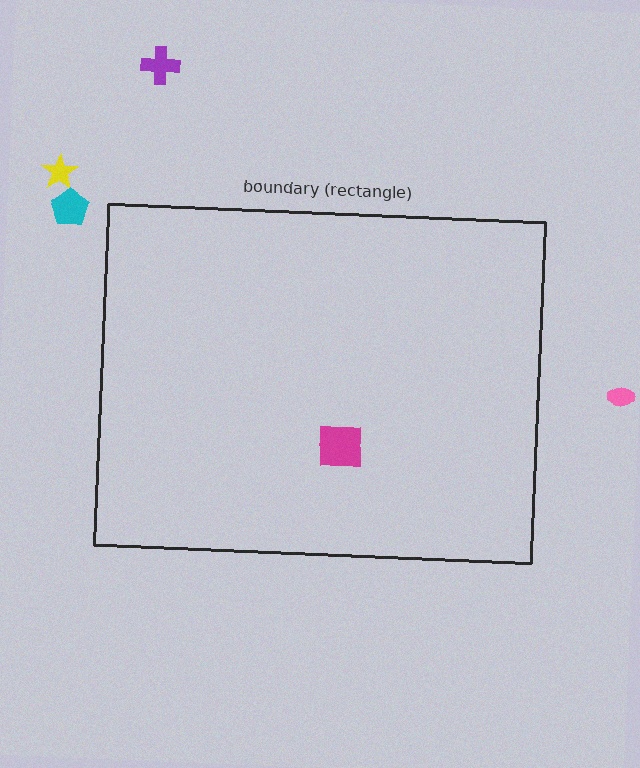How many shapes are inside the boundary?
1 inside, 4 outside.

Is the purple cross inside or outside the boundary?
Outside.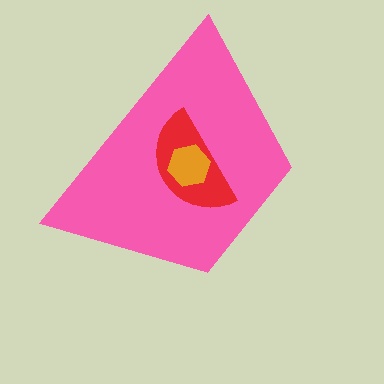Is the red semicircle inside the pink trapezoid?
Yes.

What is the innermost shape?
The orange hexagon.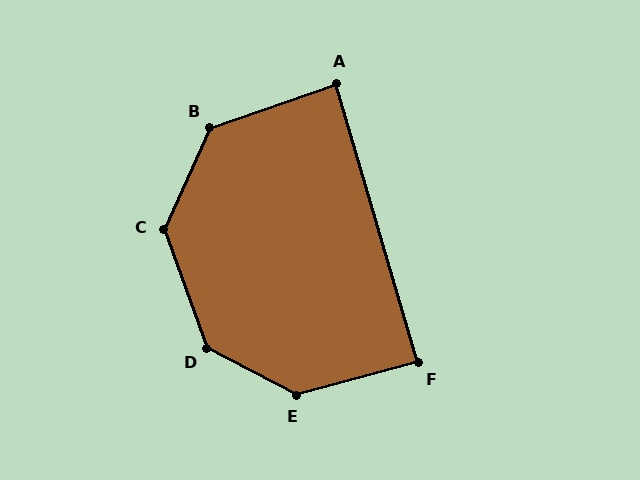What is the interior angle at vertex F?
Approximately 89 degrees (approximately right).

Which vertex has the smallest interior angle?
A, at approximately 87 degrees.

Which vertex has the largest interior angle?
D, at approximately 137 degrees.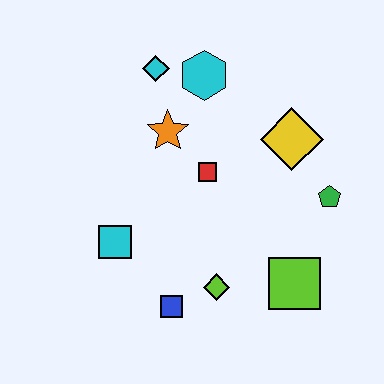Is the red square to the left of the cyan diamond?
No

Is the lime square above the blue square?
Yes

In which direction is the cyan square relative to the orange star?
The cyan square is below the orange star.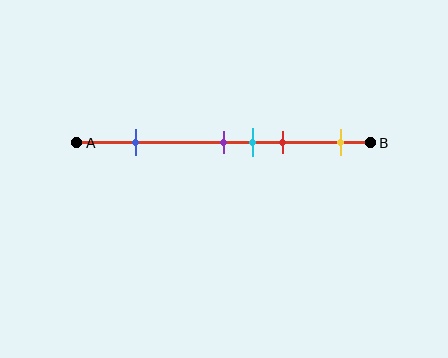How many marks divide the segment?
There are 5 marks dividing the segment.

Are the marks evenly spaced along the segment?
No, the marks are not evenly spaced.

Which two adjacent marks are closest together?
The purple and cyan marks are the closest adjacent pair.